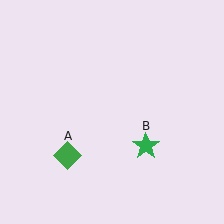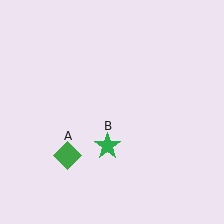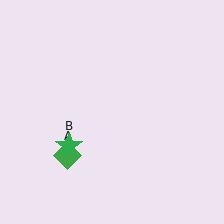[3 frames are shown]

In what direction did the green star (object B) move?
The green star (object B) moved left.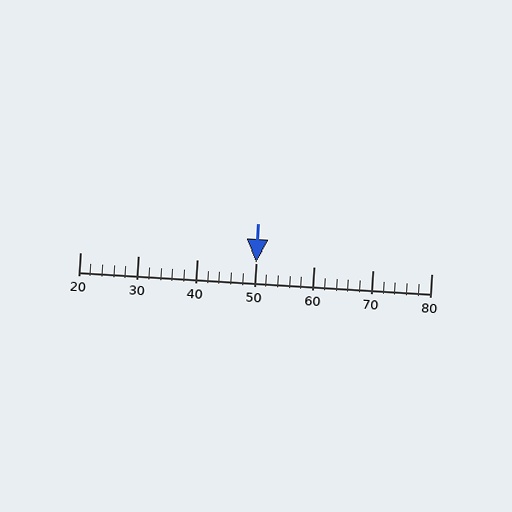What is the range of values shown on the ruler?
The ruler shows values from 20 to 80.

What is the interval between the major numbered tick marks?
The major tick marks are spaced 10 units apart.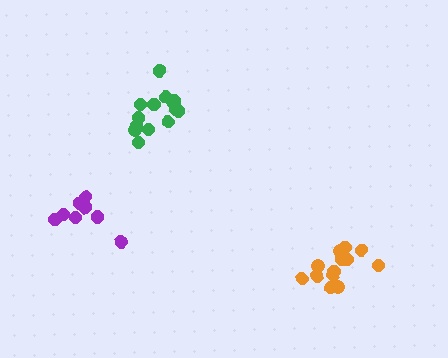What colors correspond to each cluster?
The clusters are colored: orange, green, purple.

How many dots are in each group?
Group 1: 13 dots, Group 2: 14 dots, Group 3: 8 dots (35 total).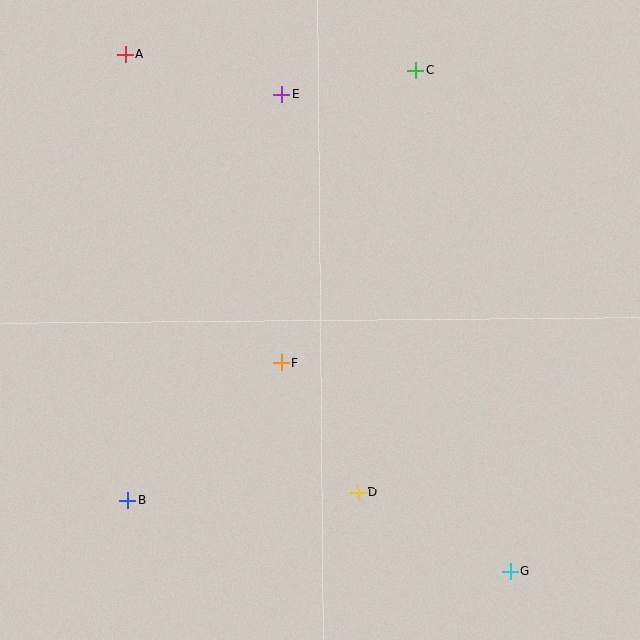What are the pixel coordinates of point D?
Point D is at (358, 492).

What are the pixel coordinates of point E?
Point E is at (282, 94).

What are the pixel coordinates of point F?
Point F is at (282, 363).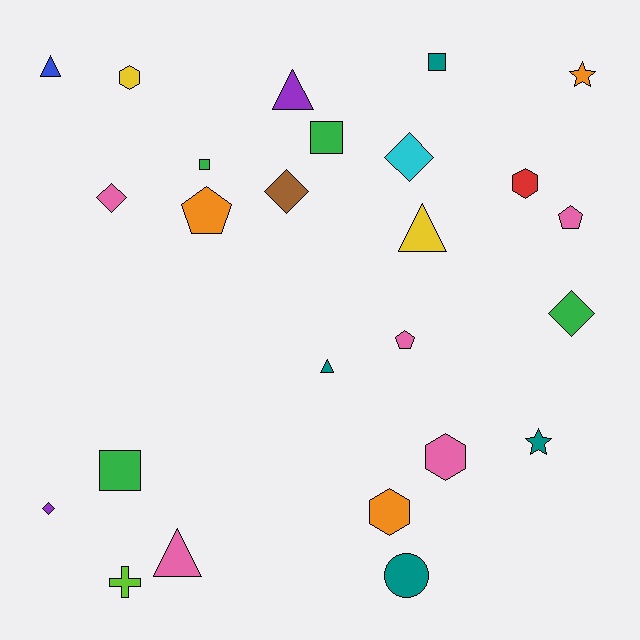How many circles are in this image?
There is 1 circle.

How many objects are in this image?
There are 25 objects.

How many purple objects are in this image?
There are 2 purple objects.